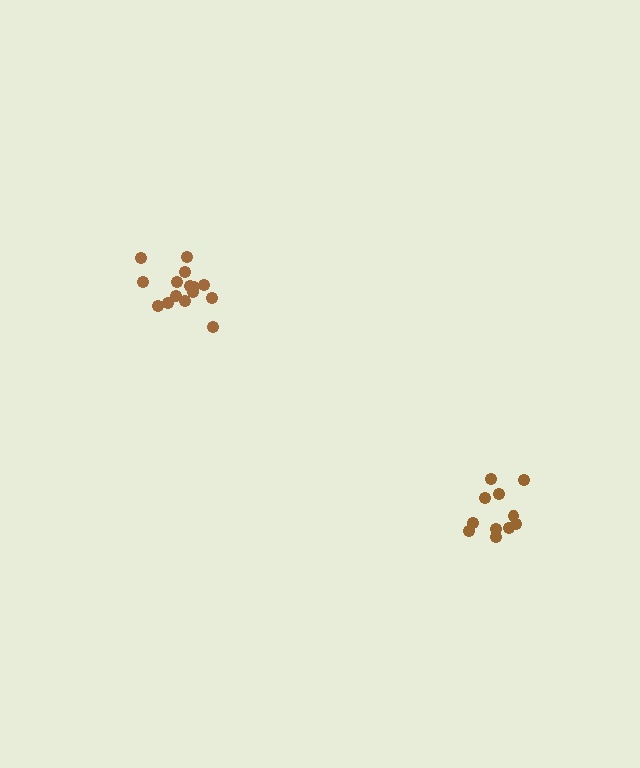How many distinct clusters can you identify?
There are 2 distinct clusters.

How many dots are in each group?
Group 1: 15 dots, Group 2: 11 dots (26 total).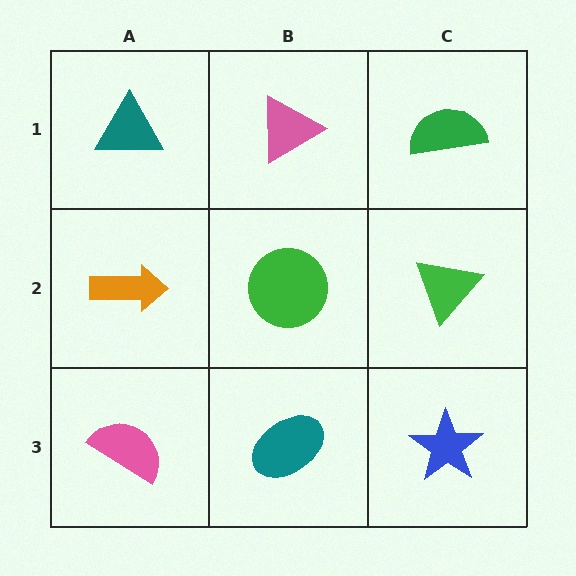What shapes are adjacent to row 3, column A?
An orange arrow (row 2, column A), a teal ellipse (row 3, column B).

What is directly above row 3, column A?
An orange arrow.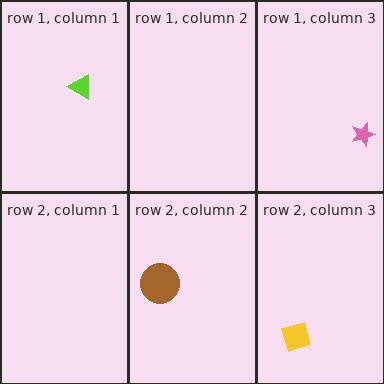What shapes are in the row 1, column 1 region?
The lime triangle.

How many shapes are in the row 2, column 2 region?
1.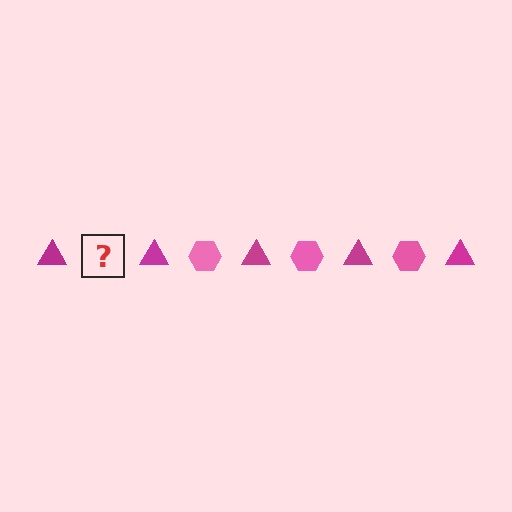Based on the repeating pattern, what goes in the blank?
The blank should be a pink hexagon.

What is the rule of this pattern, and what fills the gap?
The rule is that the pattern alternates between magenta triangle and pink hexagon. The gap should be filled with a pink hexagon.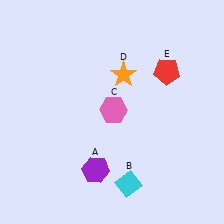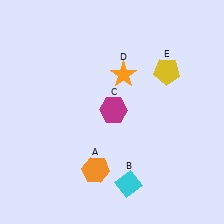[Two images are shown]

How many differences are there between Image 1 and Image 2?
There are 3 differences between the two images.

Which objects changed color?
A changed from purple to orange. C changed from pink to magenta. E changed from red to yellow.